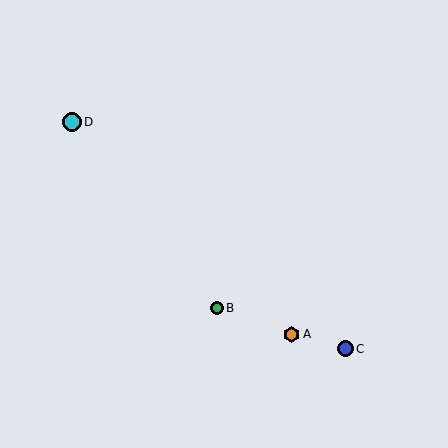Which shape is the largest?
The cyan circle (labeled D) is the largest.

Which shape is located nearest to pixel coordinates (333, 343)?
The blue circle (labeled C) at (345, 349) is nearest to that location.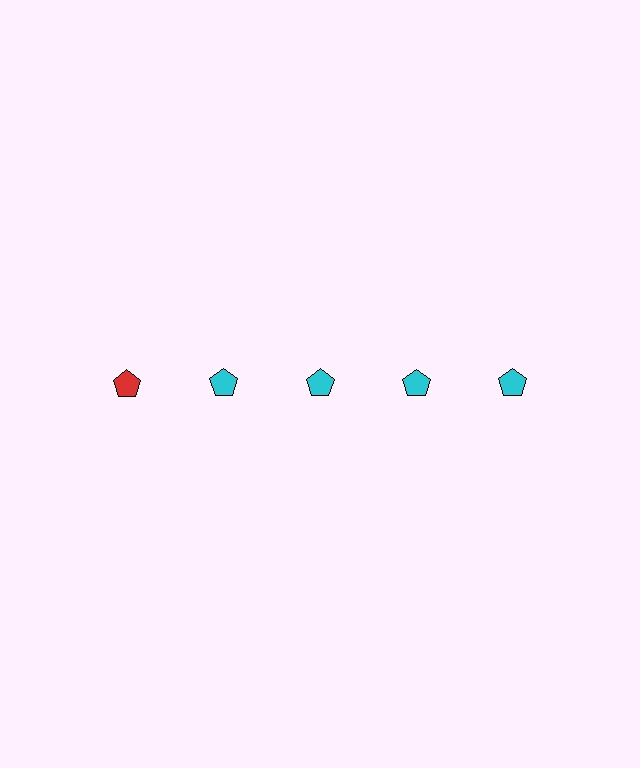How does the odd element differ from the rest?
It has a different color: red instead of cyan.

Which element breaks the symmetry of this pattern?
The red pentagon in the top row, leftmost column breaks the symmetry. All other shapes are cyan pentagons.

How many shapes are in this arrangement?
There are 5 shapes arranged in a grid pattern.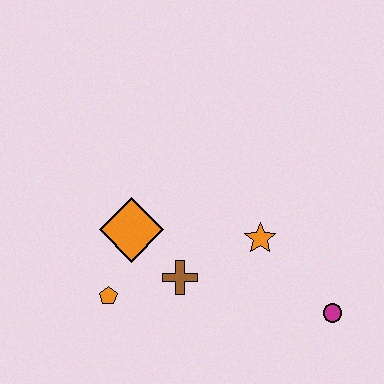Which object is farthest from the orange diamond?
The magenta circle is farthest from the orange diamond.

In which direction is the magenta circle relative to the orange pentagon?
The magenta circle is to the right of the orange pentagon.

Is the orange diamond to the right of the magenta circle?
No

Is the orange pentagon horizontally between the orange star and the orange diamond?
No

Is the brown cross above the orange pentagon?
Yes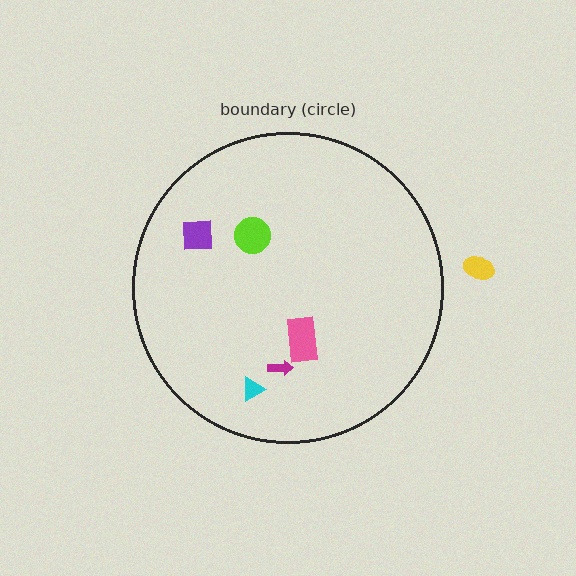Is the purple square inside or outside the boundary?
Inside.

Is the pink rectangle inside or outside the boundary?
Inside.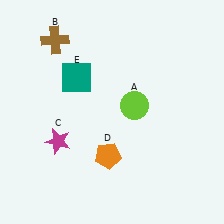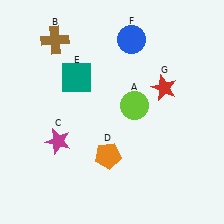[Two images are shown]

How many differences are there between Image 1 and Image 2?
There are 2 differences between the two images.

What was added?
A blue circle (F), a red star (G) were added in Image 2.